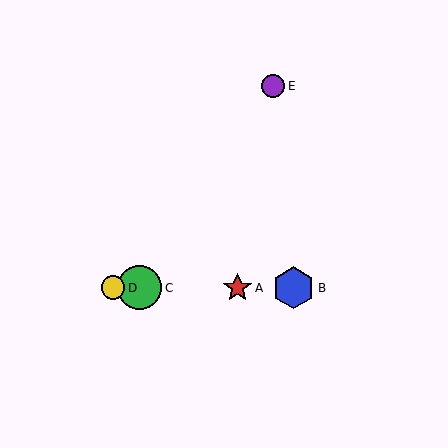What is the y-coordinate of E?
Object E is at y≈86.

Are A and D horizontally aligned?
Yes, both are at y≈288.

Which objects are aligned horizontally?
Objects A, B, C, D are aligned horizontally.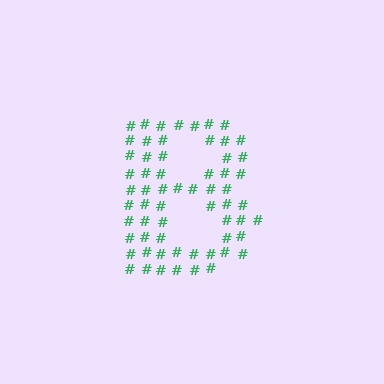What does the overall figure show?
The overall figure shows the letter B.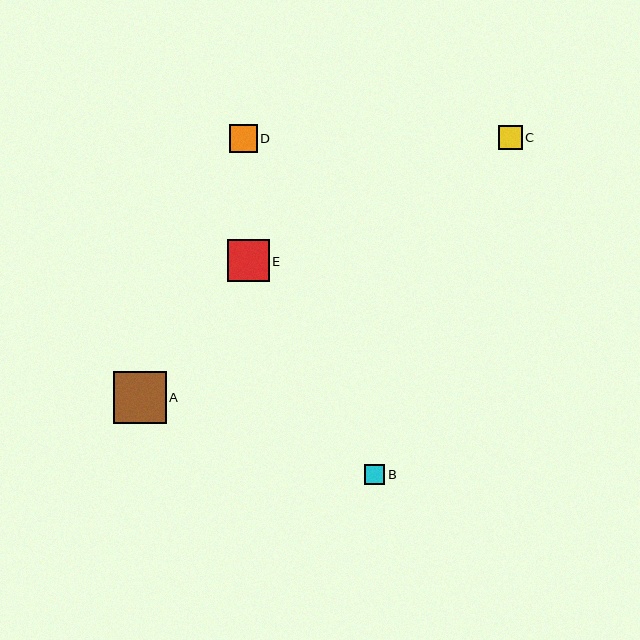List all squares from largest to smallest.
From largest to smallest: A, E, D, C, B.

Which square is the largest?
Square A is the largest with a size of approximately 53 pixels.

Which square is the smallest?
Square B is the smallest with a size of approximately 20 pixels.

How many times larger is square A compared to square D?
Square A is approximately 1.9 times the size of square D.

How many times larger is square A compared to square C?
Square A is approximately 2.2 times the size of square C.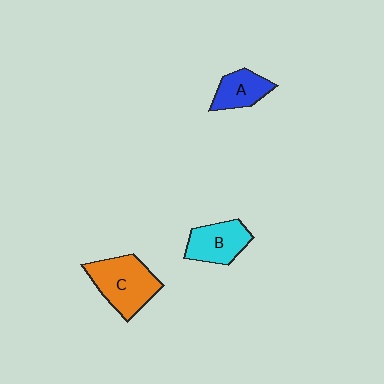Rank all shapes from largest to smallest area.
From largest to smallest: C (orange), B (cyan), A (blue).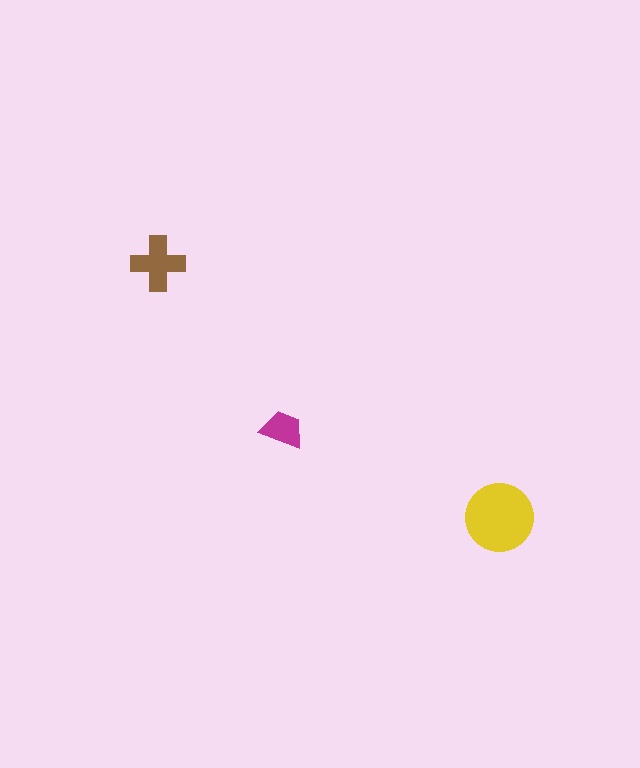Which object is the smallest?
The magenta trapezoid.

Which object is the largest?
The yellow circle.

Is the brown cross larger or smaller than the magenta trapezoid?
Larger.